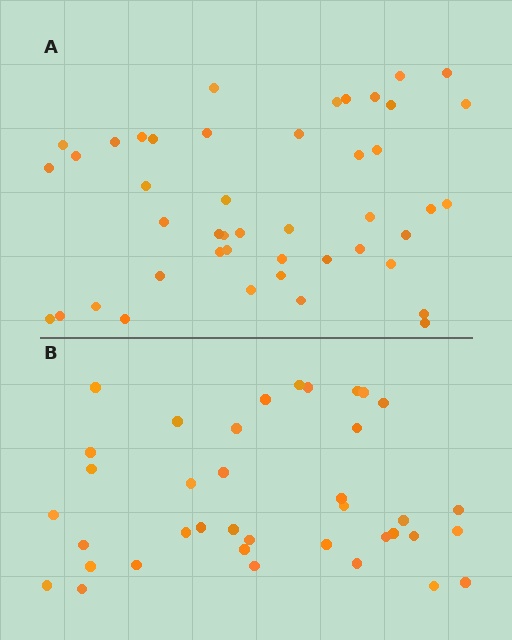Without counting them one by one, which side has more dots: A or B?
Region A (the top region) has more dots.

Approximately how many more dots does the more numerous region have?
Region A has roughly 8 or so more dots than region B.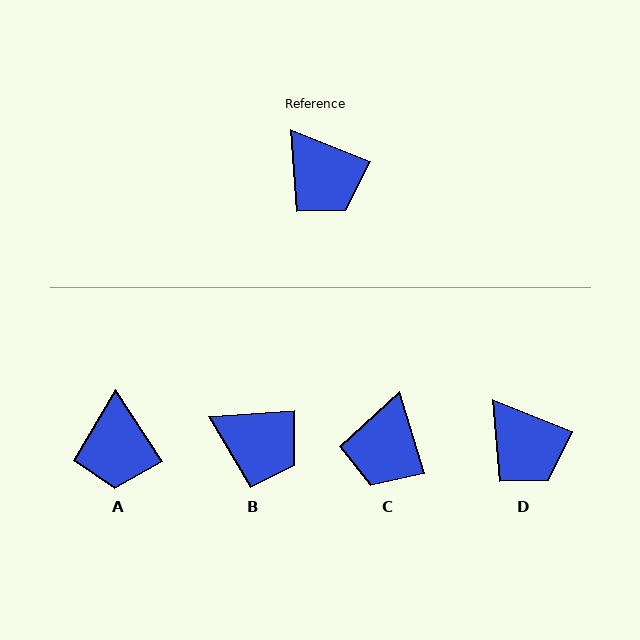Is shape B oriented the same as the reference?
No, it is off by about 26 degrees.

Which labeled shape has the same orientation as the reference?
D.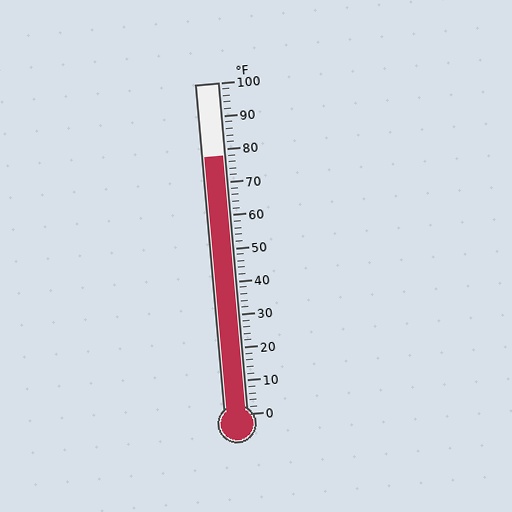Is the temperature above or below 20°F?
The temperature is above 20°F.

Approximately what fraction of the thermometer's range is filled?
The thermometer is filled to approximately 80% of its range.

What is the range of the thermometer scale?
The thermometer scale ranges from 0°F to 100°F.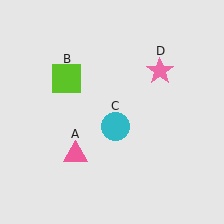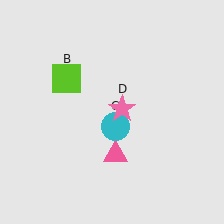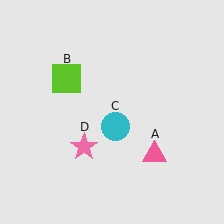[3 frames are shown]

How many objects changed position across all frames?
2 objects changed position: pink triangle (object A), pink star (object D).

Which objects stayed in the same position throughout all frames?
Lime square (object B) and cyan circle (object C) remained stationary.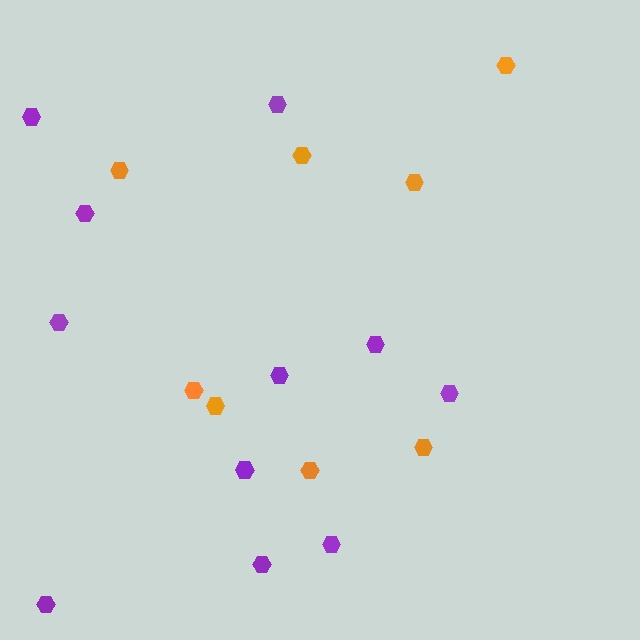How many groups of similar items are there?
There are 2 groups: one group of orange hexagons (8) and one group of purple hexagons (11).